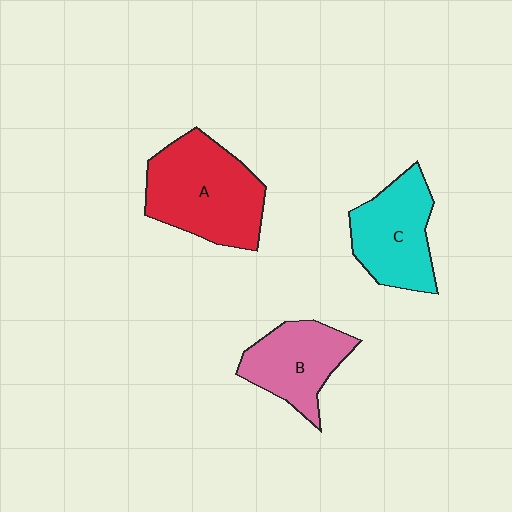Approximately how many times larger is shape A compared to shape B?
Approximately 1.5 times.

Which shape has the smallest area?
Shape B (pink).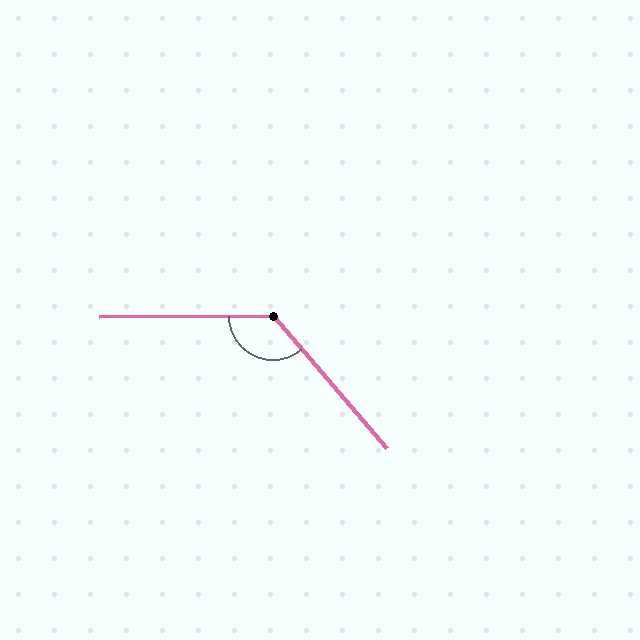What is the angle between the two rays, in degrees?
Approximately 130 degrees.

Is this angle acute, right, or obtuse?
It is obtuse.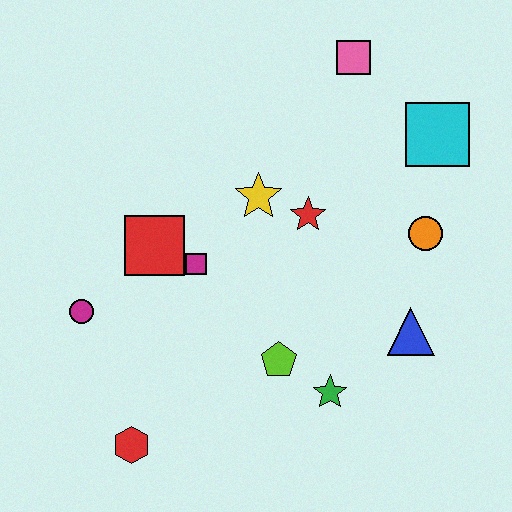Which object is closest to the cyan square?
The orange circle is closest to the cyan square.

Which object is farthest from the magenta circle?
The cyan square is farthest from the magenta circle.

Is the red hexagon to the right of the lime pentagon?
No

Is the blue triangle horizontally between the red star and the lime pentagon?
No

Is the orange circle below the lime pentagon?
No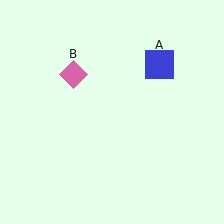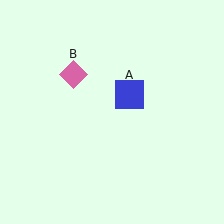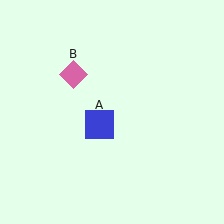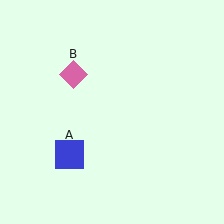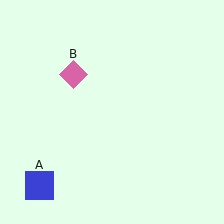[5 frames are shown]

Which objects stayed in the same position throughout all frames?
Pink diamond (object B) remained stationary.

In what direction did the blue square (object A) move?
The blue square (object A) moved down and to the left.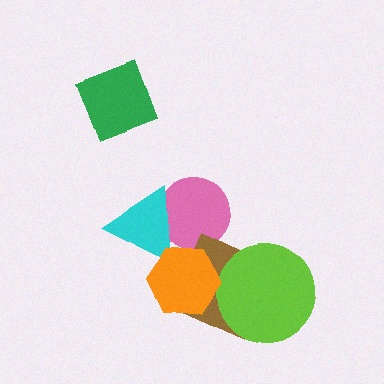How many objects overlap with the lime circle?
1 object overlaps with the lime circle.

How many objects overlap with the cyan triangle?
2 objects overlap with the cyan triangle.